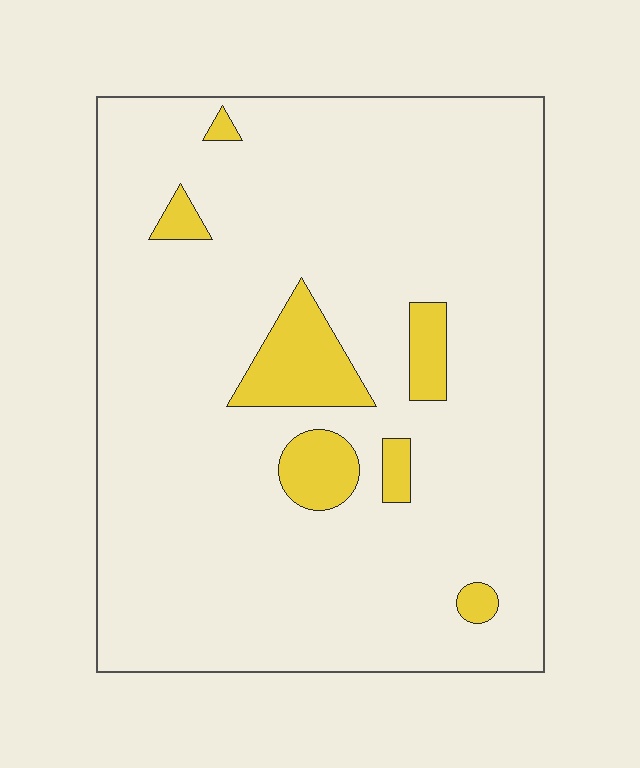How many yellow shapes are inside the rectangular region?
7.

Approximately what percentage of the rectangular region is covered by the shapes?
Approximately 10%.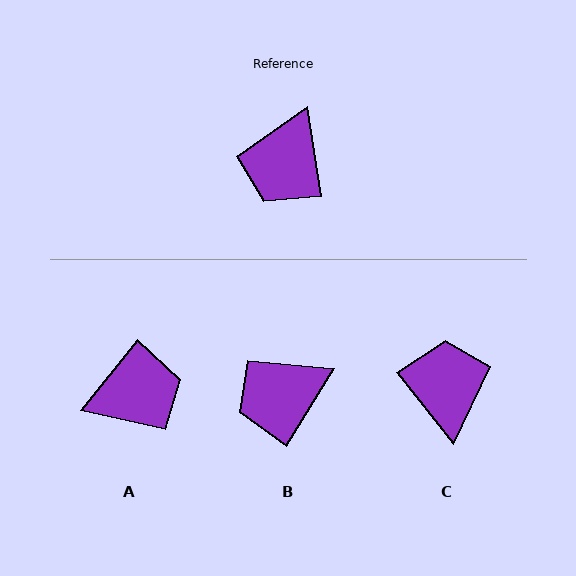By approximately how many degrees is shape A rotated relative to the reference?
Approximately 133 degrees counter-clockwise.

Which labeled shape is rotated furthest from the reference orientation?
C, about 151 degrees away.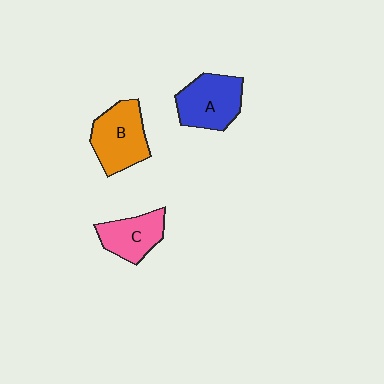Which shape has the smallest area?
Shape C (pink).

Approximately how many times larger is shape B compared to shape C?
Approximately 1.3 times.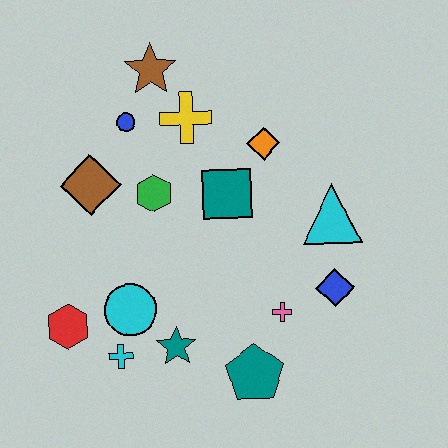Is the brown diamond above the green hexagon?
Yes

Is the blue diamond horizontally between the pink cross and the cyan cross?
No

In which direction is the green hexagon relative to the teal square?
The green hexagon is to the left of the teal square.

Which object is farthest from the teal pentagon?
The brown star is farthest from the teal pentagon.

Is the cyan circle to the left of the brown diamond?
No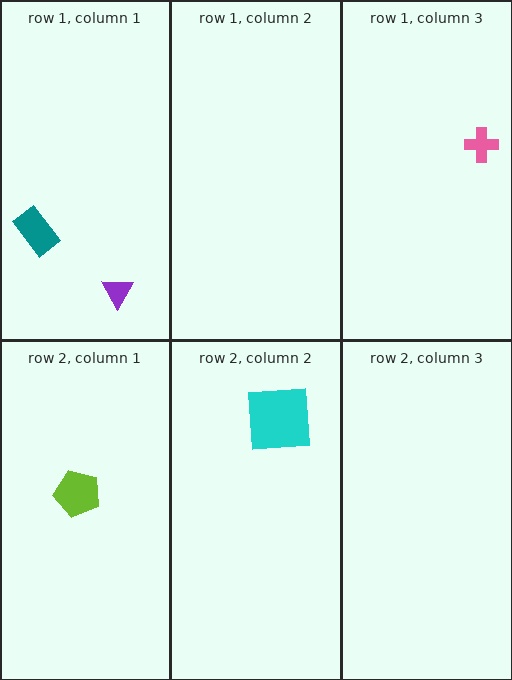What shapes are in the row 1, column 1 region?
The purple triangle, the teal rectangle.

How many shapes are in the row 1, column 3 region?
1.